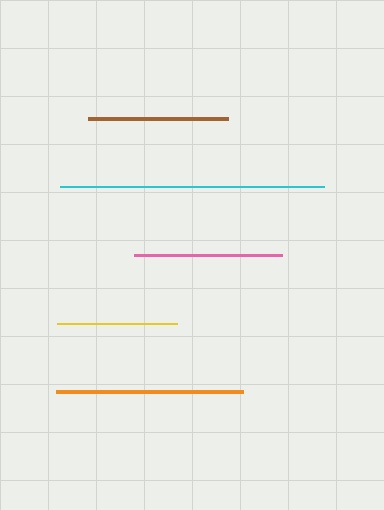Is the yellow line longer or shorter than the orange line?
The orange line is longer than the yellow line.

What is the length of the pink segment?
The pink segment is approximately 148 pixels long.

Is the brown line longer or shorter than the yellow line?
The brown line is longer than the yellow line.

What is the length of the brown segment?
The brown segment is approximately 140 pixels long.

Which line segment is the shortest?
The yellow line is the shortest at approximately 120 pixels.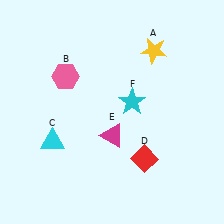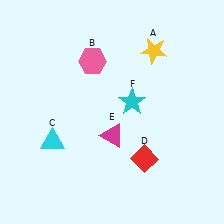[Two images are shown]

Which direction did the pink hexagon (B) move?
The pink hexagon (B) moved right.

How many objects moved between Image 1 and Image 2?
1 object moved between the two images.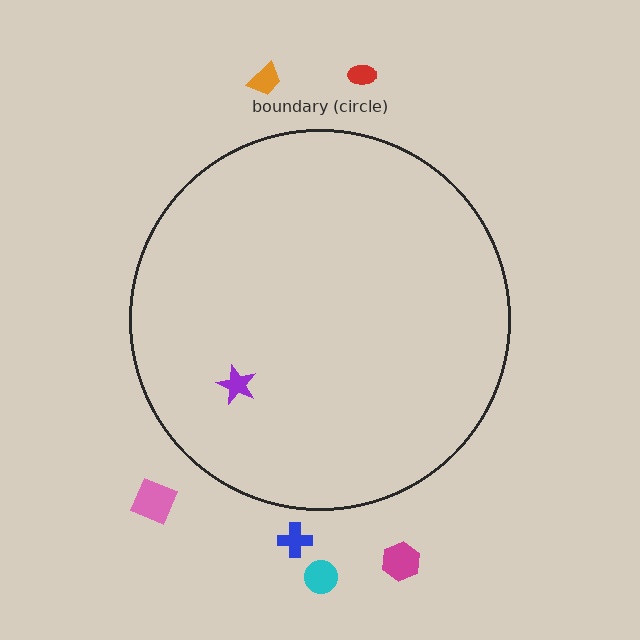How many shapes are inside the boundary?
1 inside, 6 outside.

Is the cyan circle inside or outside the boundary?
Outside.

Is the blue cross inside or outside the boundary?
Outside.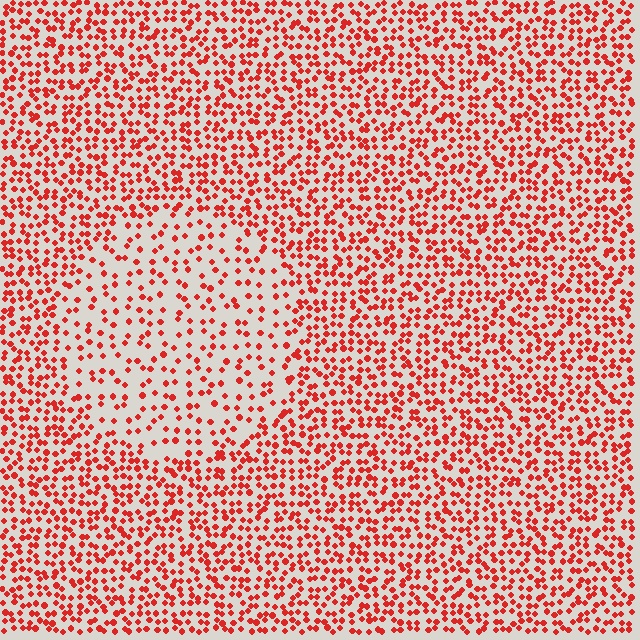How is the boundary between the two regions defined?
The boundary is defined by a change in element density (approximately 2.1x ratio). All elements are the same color, size, and shape.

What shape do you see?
I see a circle.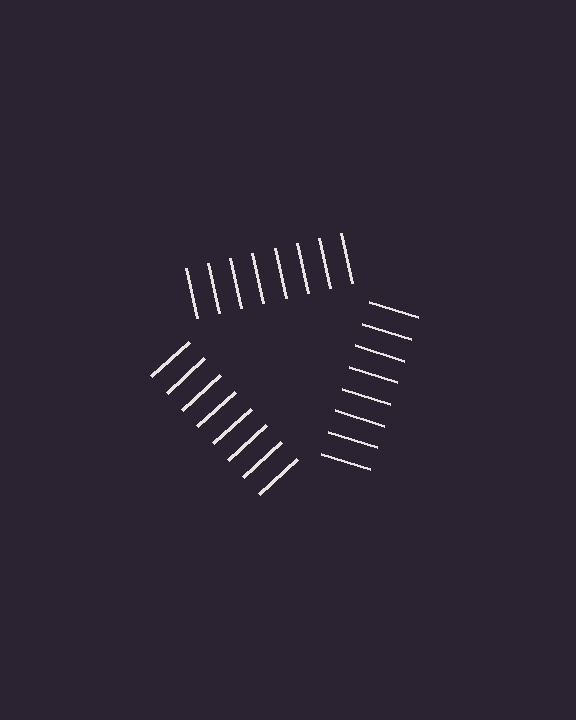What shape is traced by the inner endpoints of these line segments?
An illusory triangle — the line segments terminate on its edges but no continuous stroke is drawn.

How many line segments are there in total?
24 — 8 along each of the 3 edges.